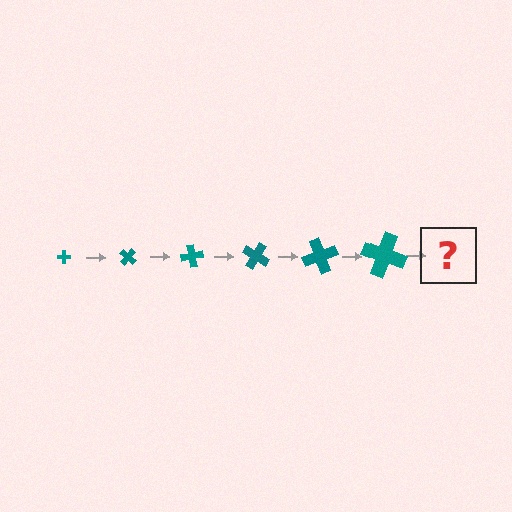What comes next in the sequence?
The next element should be a cross, larger than the previous one and rotated 240 degrees from the start.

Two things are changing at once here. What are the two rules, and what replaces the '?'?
The two rules are that the cross grows larger each step and it rotates 40 degrees each step. The '?' should be a cross, larger than the previous one and rotated 240 degrees from the start.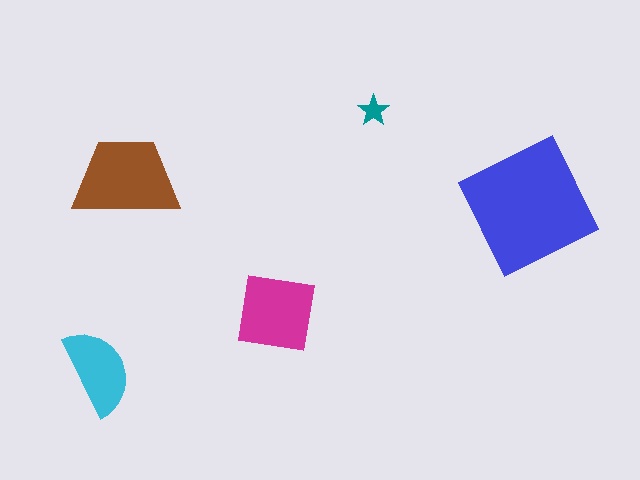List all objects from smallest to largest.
The teal star, the cyan semicircle, the magenta square, the brown trapezoid, the blue square.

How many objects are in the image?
There are 5 objects in the image.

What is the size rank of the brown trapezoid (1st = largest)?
2nd.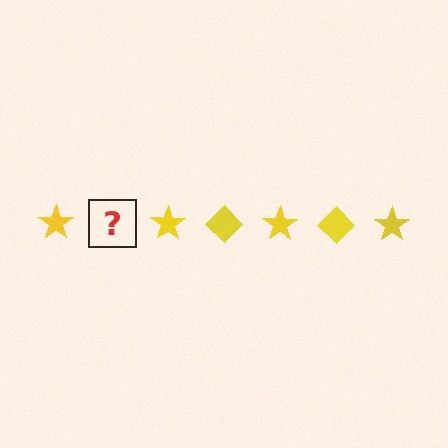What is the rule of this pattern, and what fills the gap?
The rule is that the pattern cycles through star, diamond shapes in yellow. The gap should be filled with a yellow diamond.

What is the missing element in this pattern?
The missing element is a yellow diamond.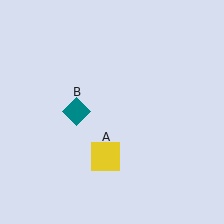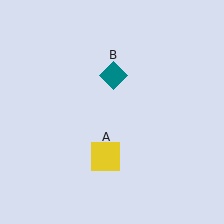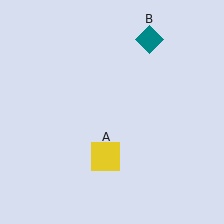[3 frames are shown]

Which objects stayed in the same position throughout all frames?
Yellow square (object A) remained stationary.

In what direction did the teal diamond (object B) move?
The teal diamond (object B) moved up and to the right.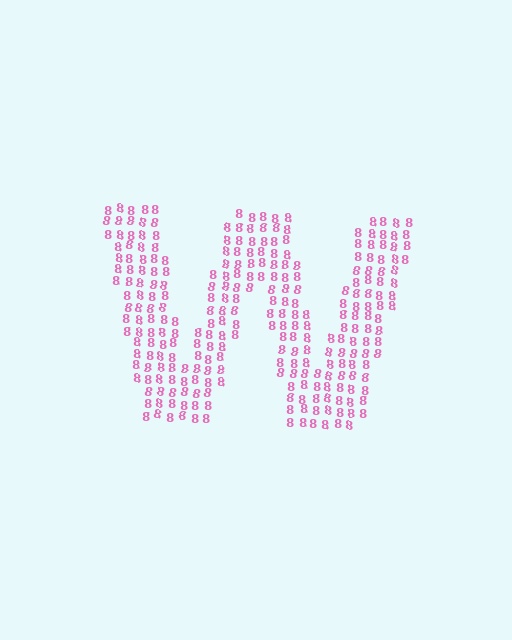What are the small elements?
The small elements are digit 8's.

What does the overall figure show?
The overall figure shows the letter W.